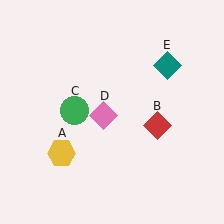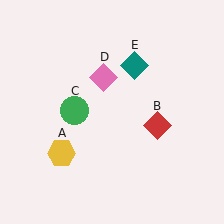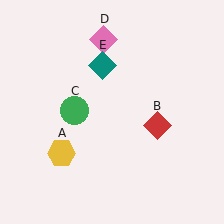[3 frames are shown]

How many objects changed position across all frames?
2 objects changed position: pink diamond (object D), teal diamond (object E).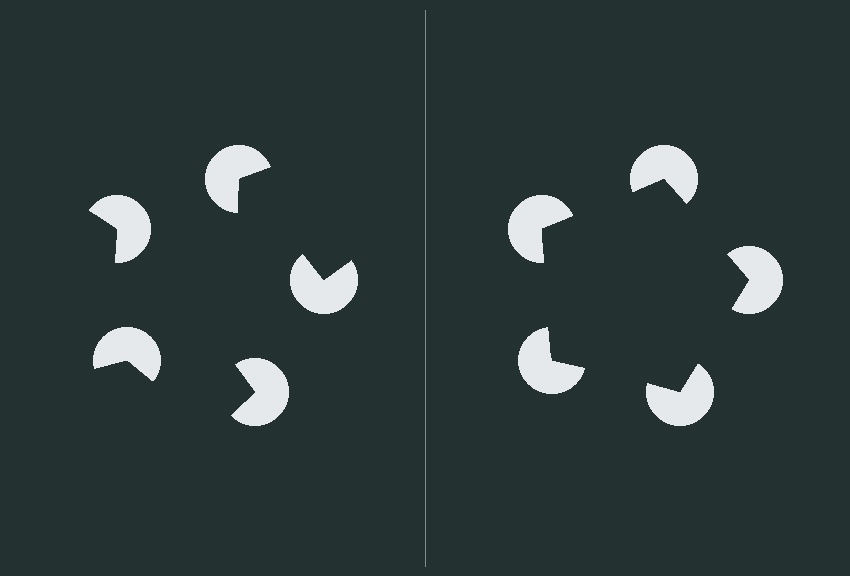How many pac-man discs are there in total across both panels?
10 — 5 on each side.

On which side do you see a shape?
An illusory pentagon appears on the right side. On the left side the wedge cuts are rotated, so no coherent shape forms.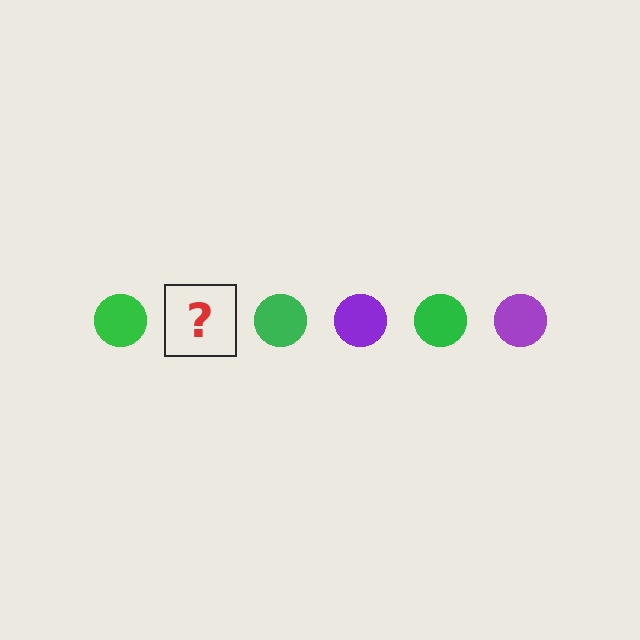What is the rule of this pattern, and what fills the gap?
The rule is that the pattern cycles through green, purple circles. The gap should be filled with a purple circle.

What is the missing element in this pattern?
The missing element is a purple circle.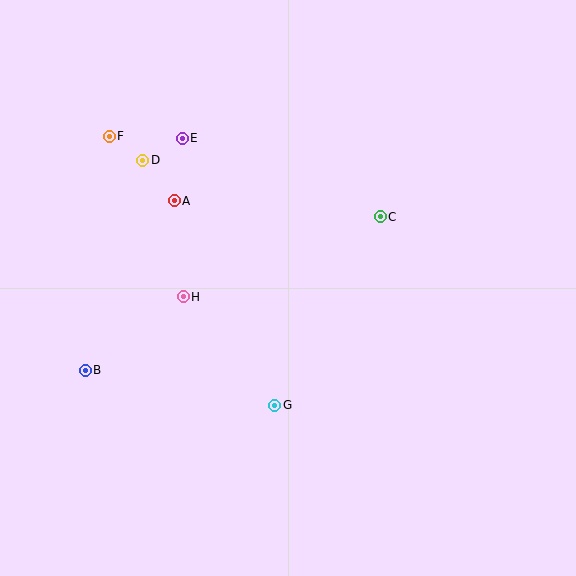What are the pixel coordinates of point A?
Point A is at (174, 201).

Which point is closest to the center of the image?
Point H at (183, 297) is closest to the center.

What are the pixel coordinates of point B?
Point B is at (85, 371).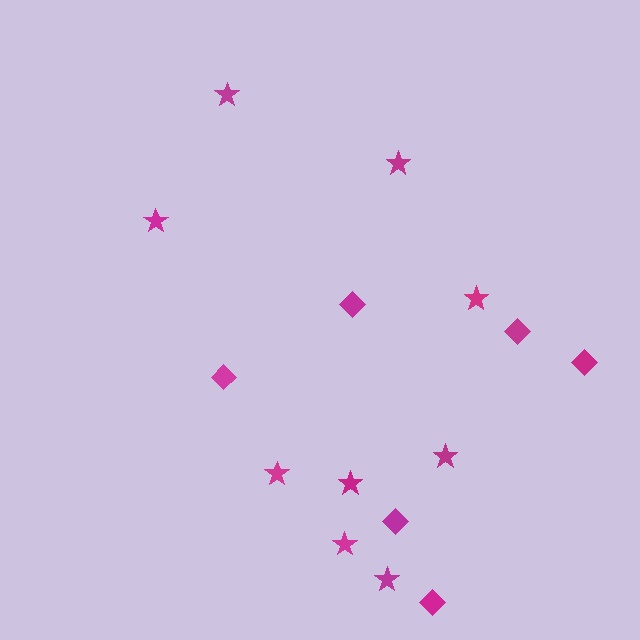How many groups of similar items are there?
There are 2 groups: one group of stars (9) and one group of diamonds (6).